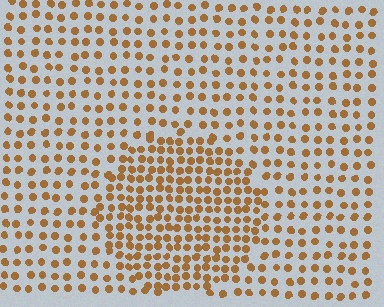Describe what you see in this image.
The image contains small brown elements arranged at two different densities. A circle-shaped region is visible where the elements are more densely packed than the surrounding area.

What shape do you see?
I see a circle.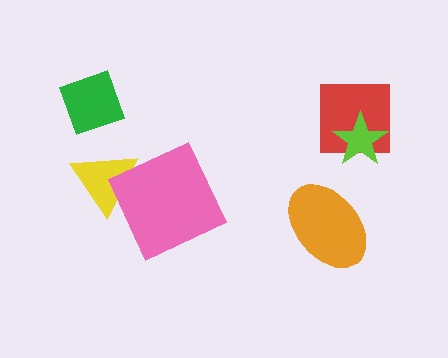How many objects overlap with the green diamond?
0 objects overlap with the green diamond.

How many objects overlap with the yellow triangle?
1 object overlaps with the yellow triangle.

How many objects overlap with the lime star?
1 object overlaps with the lime star.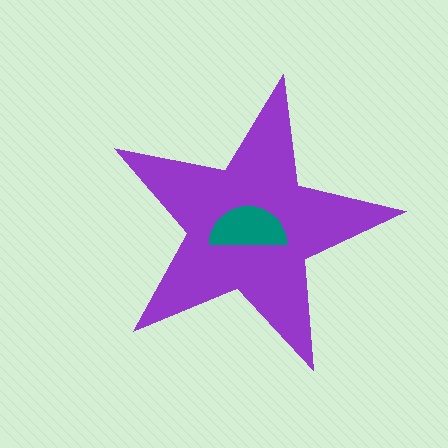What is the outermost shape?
The purple star.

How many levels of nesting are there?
2.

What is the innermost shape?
The teal semicircle.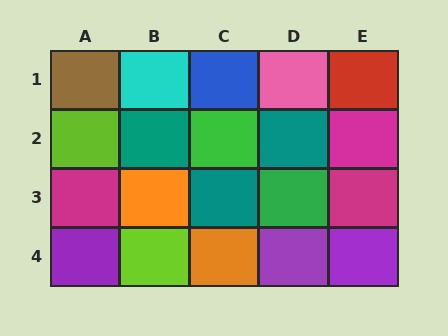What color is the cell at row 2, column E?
Magenta.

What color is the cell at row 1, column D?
Pink.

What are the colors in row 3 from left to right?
Magenta, orange, teal, green, magenta.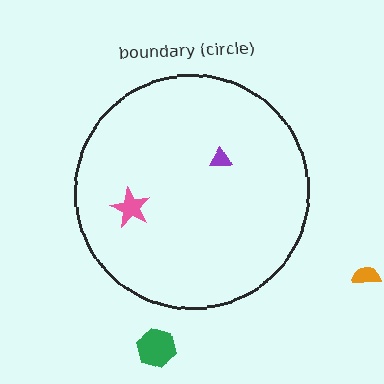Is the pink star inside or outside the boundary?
Inside.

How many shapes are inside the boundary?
2 inside, 2 outside.